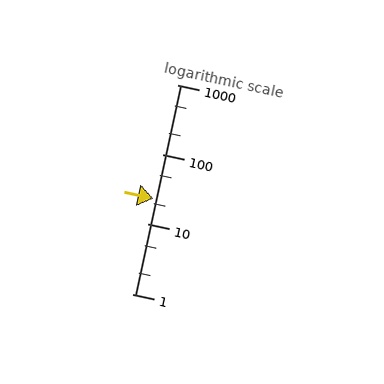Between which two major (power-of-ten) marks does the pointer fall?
The pointer is between 10 and 100.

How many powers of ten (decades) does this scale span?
The scale spans 3 decades, from 1 to 1000.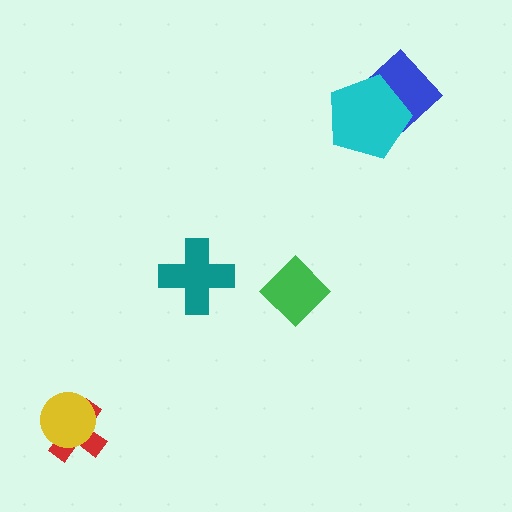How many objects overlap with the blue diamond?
1 object overlaps with the blue diamond.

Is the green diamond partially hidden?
No, no other shape covers it.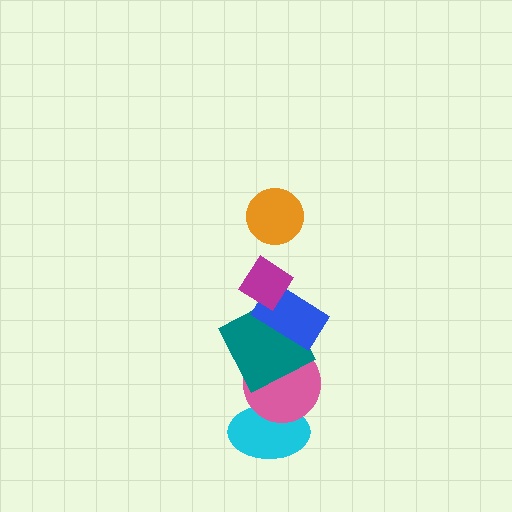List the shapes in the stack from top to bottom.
From top to bottom: the orange circle, the magenta diamond, the blue rectangle, the teal square, the pink circle, the cyan ellipse.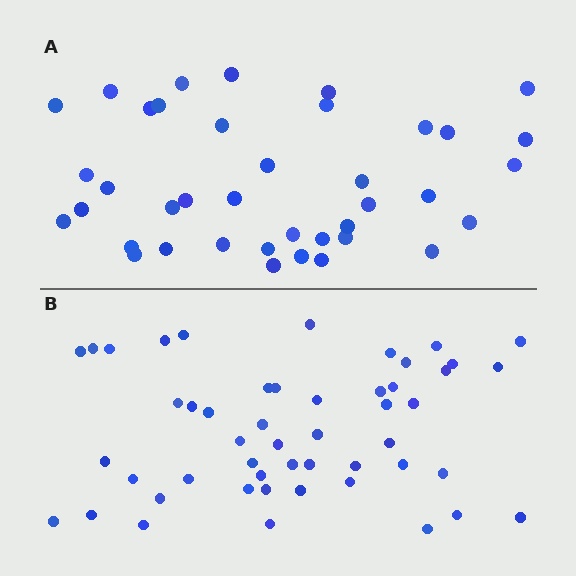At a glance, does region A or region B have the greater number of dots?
Region B (the bottom region) has more dots.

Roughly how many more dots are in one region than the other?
Region B has roughly 12 or so more dots than region A.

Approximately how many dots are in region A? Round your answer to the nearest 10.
About 40 dots. (The exact count is 39, which rounds to 40.)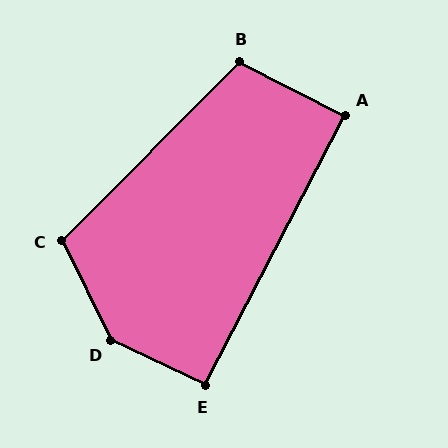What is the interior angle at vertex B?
Approximately 108 degrees (obtuse).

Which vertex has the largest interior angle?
D, at approximately 141 degrees.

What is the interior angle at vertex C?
Approximately 109 degrees (obtuse).